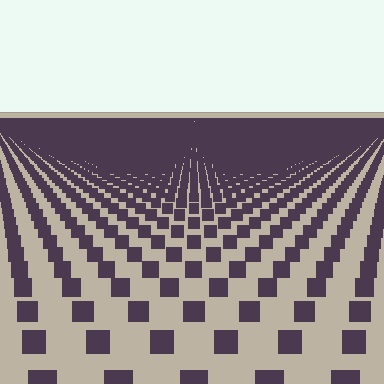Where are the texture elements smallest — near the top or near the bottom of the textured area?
Near the top.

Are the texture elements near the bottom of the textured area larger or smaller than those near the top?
Larger. Near the bottom, elements are closer to the viewer and appear at a bigger on-screen size.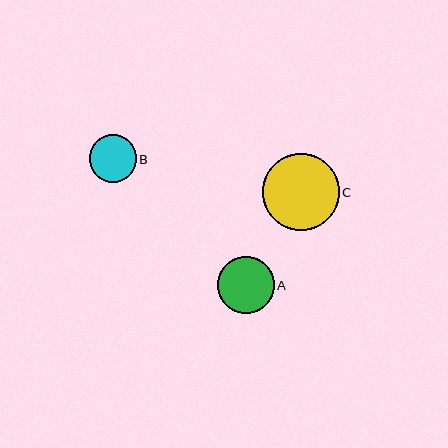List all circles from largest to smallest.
From largest to smallest: C, A, B.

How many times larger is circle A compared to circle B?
Circle A is approximately 1.2 times the size of circle B.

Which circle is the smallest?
Circle B is the smallest with a size of approximately 47 pixels.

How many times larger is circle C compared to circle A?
Circle C is approximately 1.4 times the size of circle A.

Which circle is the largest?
Circle C is the largest with a size of approximately 77 pixels.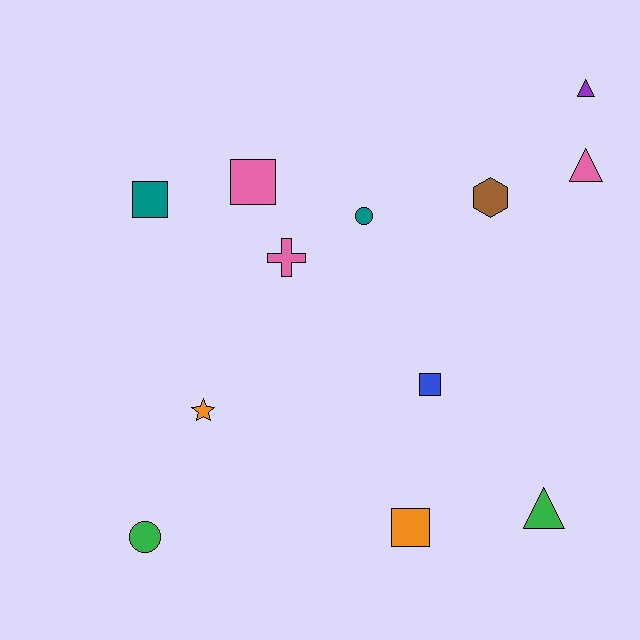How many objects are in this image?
There are 12 objects.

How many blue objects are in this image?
There is 1 blue object.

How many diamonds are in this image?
There are no diamonds.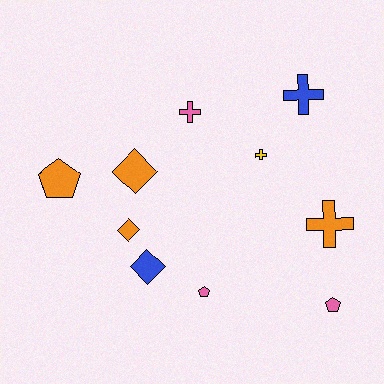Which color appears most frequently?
Orange, with 4 objects.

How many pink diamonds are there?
There are no pink diamonds.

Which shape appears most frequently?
Cross, with 4 objects.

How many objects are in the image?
There are 10 objects.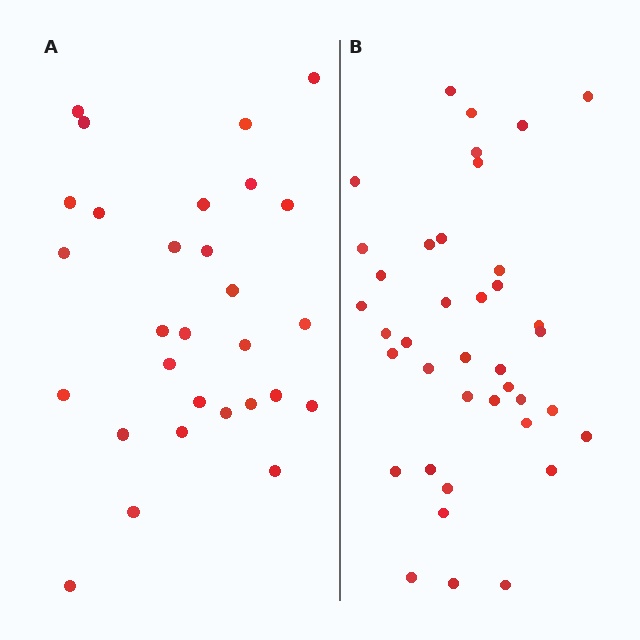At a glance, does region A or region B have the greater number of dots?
Region B (the right region) has more dots.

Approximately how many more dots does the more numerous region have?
Region B has roughly 10 or so more dots than region A.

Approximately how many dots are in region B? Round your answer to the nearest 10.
About 40 dots. (The exact count is 39, which rounds to 40.)